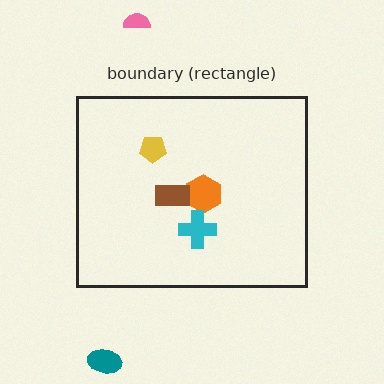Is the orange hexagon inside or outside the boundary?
Inside.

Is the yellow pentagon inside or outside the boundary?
Inside.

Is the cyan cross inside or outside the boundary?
Inside.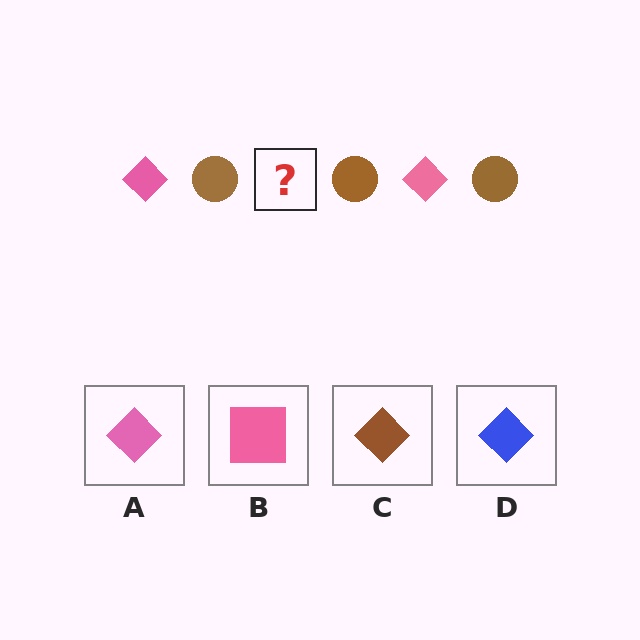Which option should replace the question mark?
Option A.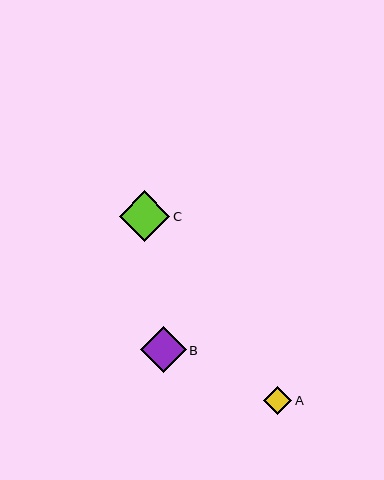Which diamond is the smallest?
Diamond A is the smallest with a size of approximately 29 pixels.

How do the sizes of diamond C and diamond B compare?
Diamond C and diamond B are approximately the same size.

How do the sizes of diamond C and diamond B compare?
Diamond C and diamond B are approximately the same size.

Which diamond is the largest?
Diamond C is the largest with a size of approximately 50 pixels.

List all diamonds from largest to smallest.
From largest to smallest: C, B, A.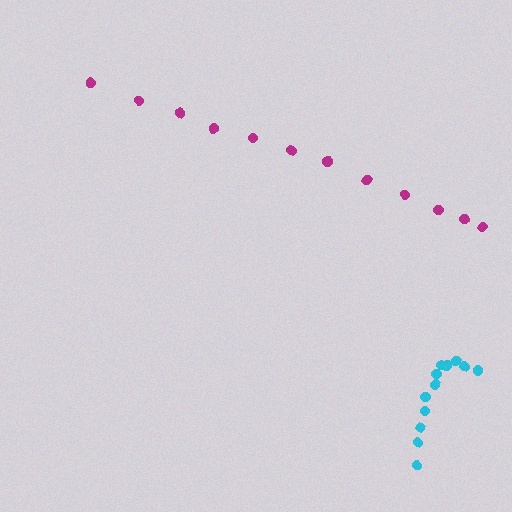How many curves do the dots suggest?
There are 2 distinct paths.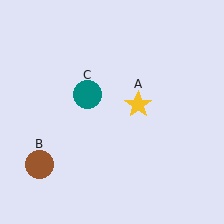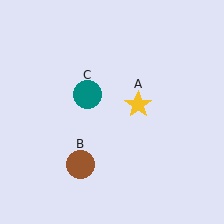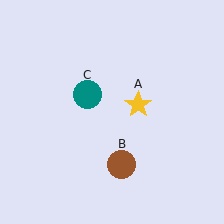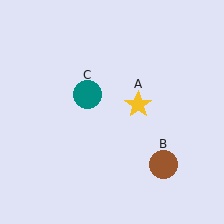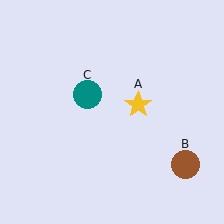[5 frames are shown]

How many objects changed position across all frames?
1 object changed position: brown circle (object B).